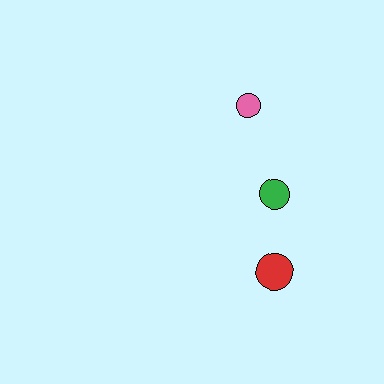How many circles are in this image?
There are 3 circles.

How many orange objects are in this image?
There are no orange objects.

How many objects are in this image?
There are 3 objects.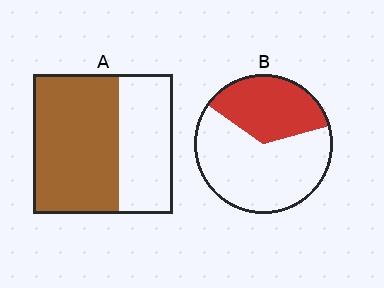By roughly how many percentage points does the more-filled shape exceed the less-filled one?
By roughly 25 percentage points (A over B).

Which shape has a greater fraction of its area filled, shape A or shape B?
Shape A.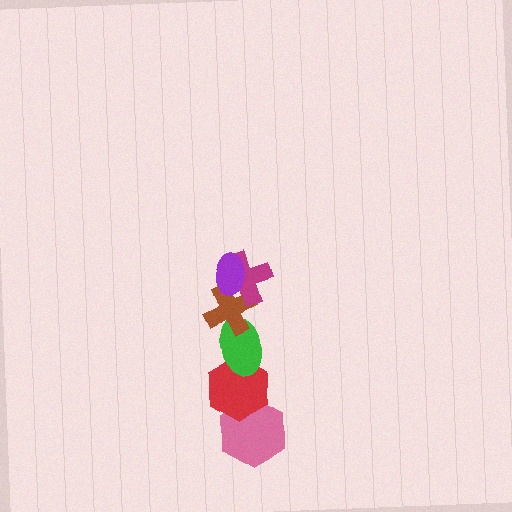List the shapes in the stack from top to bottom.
From top to bottom: the purple ellipse, the magenta cross, the brown cross, the green ellipse, the red hexagon, the pink hexagon.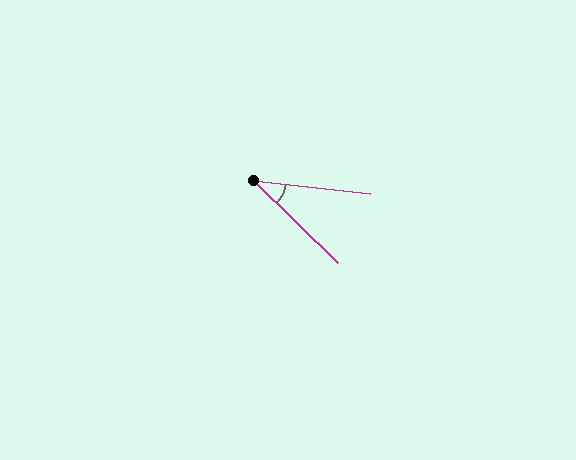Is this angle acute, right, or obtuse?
It is acute.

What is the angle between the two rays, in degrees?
Approximately 38 degrees.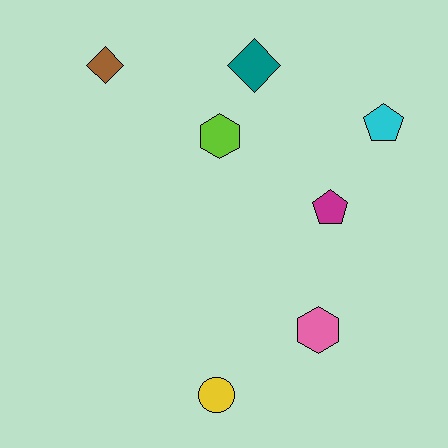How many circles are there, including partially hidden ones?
There is 1 circle.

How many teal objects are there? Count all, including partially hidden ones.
There is 1 teal object.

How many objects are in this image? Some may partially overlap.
There are 7 objects.